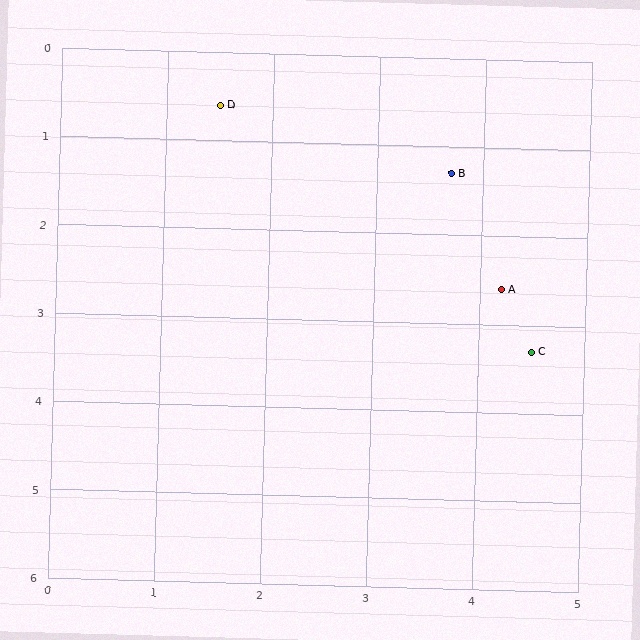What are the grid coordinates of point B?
Point B is at approximately (3.7, 1.3).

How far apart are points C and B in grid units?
Points C and B are about 2.2 grid units apart.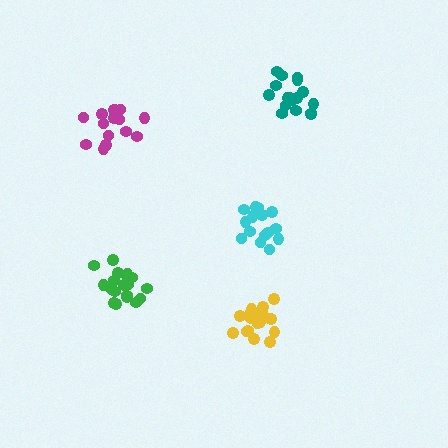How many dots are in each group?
Group 1: 17 dots, Group 2: 15 dots, Group 3: 15 dots, Group 4: 20 dots, Group 5: 19 dots (86 total).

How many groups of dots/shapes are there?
There are 5 groups.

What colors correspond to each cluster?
The clusters are colored: teal, magenta, cyan, green, yellow.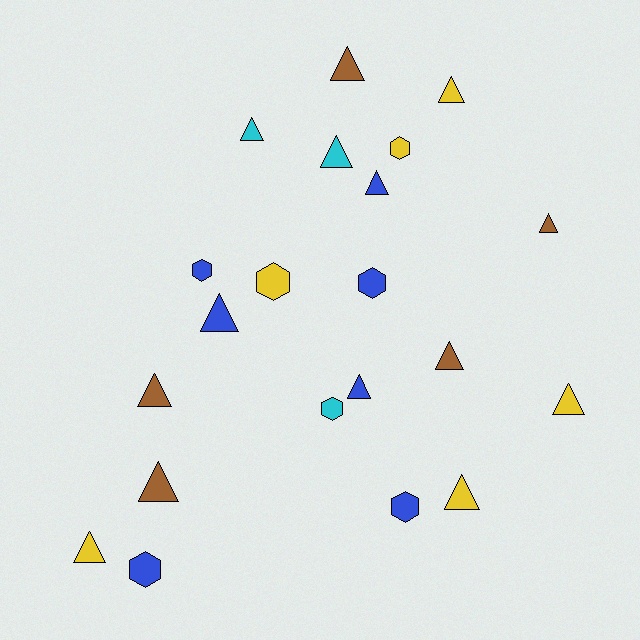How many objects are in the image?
There are 21 objects.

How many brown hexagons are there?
There are no brown hexagons.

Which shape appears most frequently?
Triangle, with 14 objects.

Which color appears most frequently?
Blue, with 7 objects.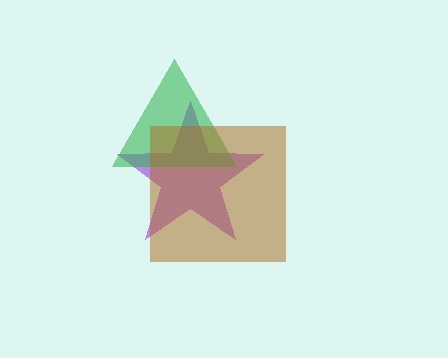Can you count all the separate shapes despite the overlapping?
Yes, there are 3 separate shapes.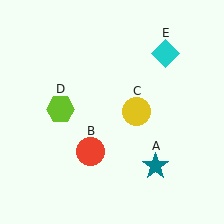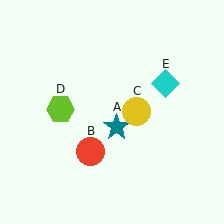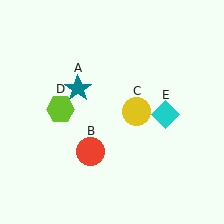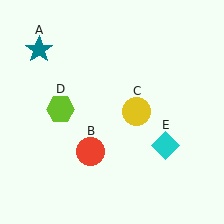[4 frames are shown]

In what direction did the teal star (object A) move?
The teal star (object A) moved up and to the left.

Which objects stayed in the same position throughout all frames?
Red circle (object B) and yellow circle (object C) and lime hexagon (object D) remained stationary.